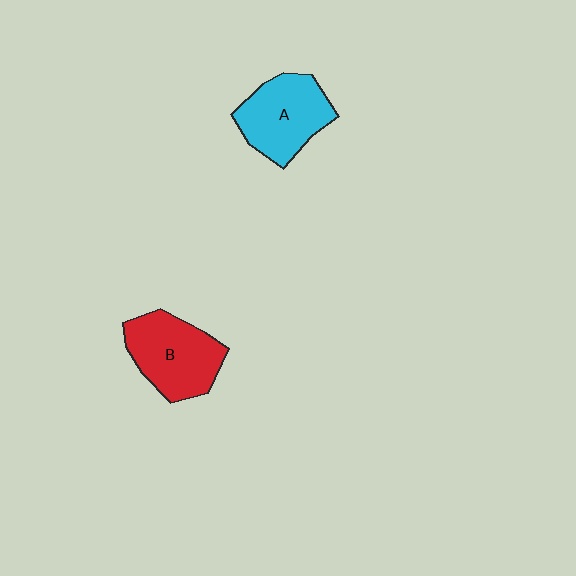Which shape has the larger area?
Shape B (red).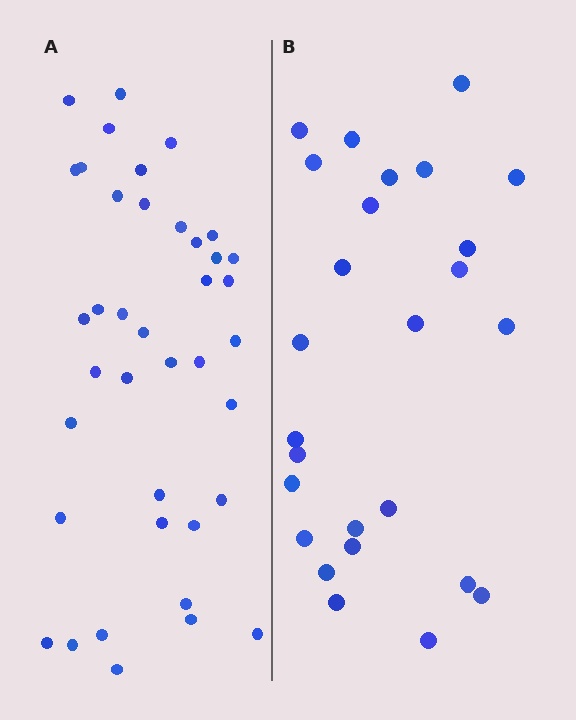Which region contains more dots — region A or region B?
Region A (the left region) has more dots.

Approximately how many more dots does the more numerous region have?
Region A has approximately 15 more dots than region B.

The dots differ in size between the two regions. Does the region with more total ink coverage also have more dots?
No. Region B has more total ink coverage because its dots are larger, but region A actually contains more individual dots. Total area can be misleading — the number of items is what matters here.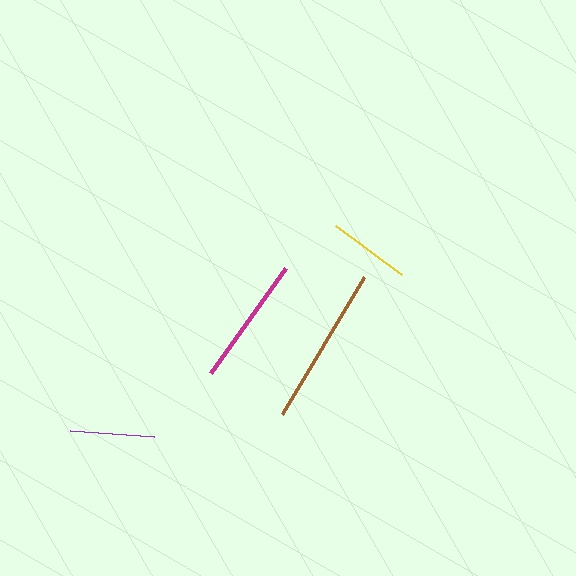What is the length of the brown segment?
The brown segment is approximately 160 pixels long.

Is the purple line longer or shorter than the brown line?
The brown line is longer than the purple line.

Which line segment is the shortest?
The yellow line is the shortest at approximately 82 pixels.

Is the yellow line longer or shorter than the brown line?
The brown line is longer than the yellow line.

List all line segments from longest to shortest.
From longest to shortest: brown, magenta, purple, yellow.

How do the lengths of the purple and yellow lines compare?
The purple and yellow lines are approximately the same length.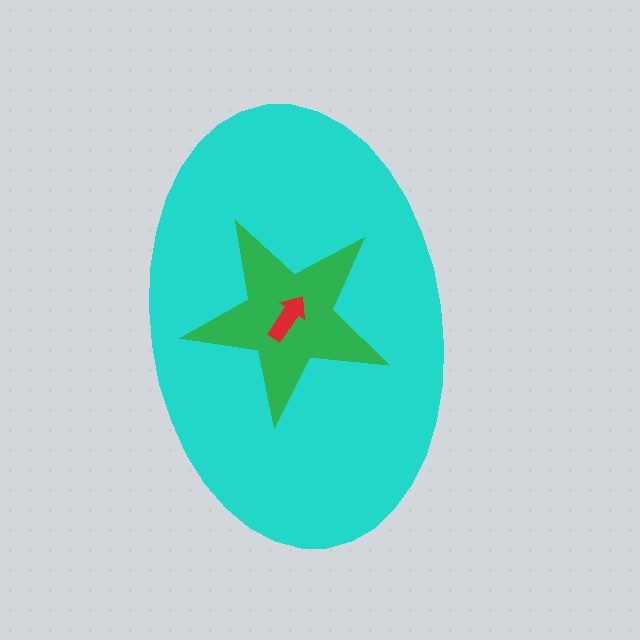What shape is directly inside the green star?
The red arrow.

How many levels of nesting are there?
3.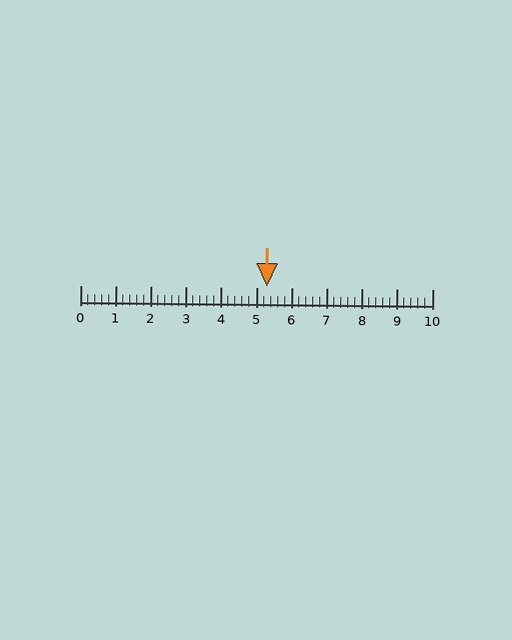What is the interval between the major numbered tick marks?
The major tick marks are spaced 1 units apart.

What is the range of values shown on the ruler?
The ruler shows values from 0 to 10.